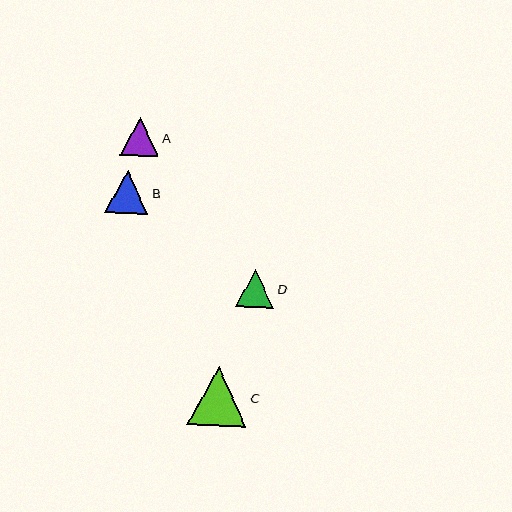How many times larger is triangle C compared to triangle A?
Triangle C is approximately 1.5 times the size of triangle A.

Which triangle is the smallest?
Triangle D is the smallest with a size of approximately 39 pixels.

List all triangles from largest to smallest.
From largest to smallest: C, B, A, D.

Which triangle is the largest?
Triangle C is the largest with a size of approximately 59 pixels.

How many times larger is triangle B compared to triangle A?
Triangle B is approximately 1.1 times the size of triangle A.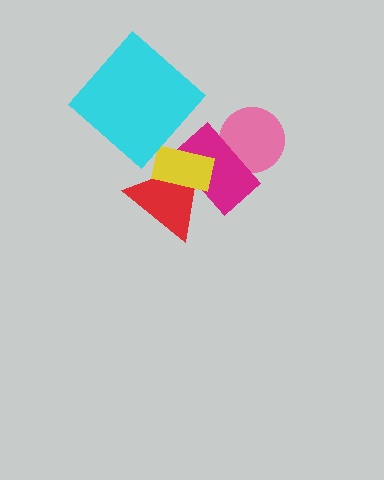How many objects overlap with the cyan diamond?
0 objects overlap with the cyan diamond.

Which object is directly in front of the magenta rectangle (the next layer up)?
The red triangle is directly in front of the magenta rectangle.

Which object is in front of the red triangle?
The yellow rectangle is in front of the red triangle.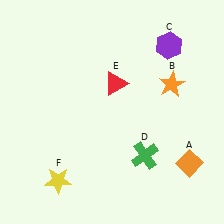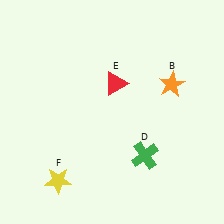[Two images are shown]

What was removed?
The purple hexagon (C), the orange diamond (A) were removed in Image 2.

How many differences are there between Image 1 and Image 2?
There are 2 differences between the two images.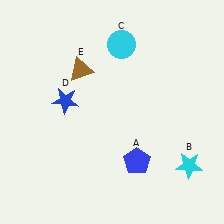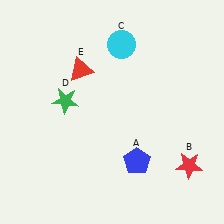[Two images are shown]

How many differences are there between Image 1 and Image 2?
There are 3 differences between the two images.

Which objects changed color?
B changed from cyan to red. D changed from blue to green. E changed from brown to red.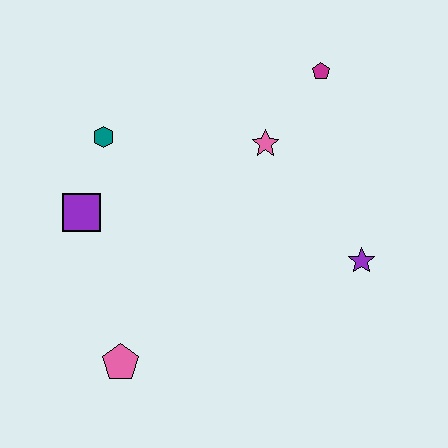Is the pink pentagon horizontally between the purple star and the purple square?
Yes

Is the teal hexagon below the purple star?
No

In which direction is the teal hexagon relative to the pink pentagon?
The teal hexagon is above the pink pentagon.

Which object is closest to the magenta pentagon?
The pink star is closest to the magenta pentagon.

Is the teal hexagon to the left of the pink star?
Yes